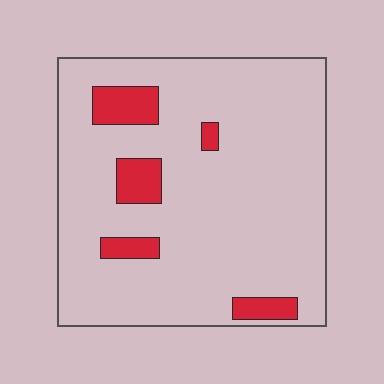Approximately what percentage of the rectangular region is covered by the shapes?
Approximately 10%.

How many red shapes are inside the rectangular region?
5.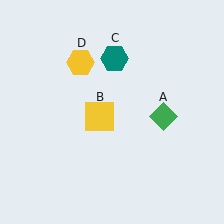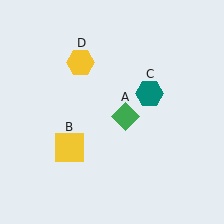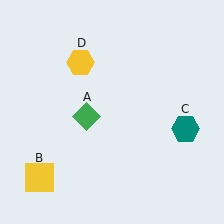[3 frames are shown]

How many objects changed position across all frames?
3 objects changed position: green diamond (object A), yellow square (object B), teal hexagon (object C).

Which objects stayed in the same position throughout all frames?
Yellow hexagon (object D) remained stationary.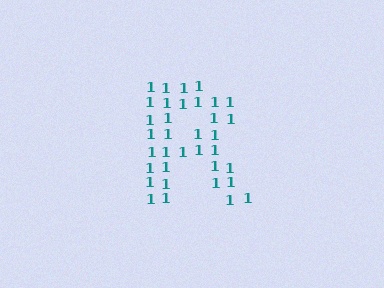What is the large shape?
The large shape is the letter R.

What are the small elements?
The small elements are digit 1's.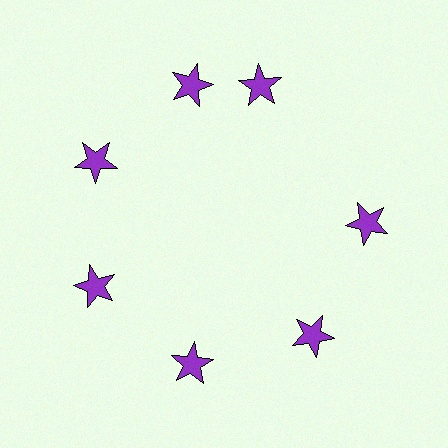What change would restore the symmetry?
The symmetry would be restored by rotating it back into even spacing with its neighbors so that all 7 stars sit at equal angles and equal distance from the center.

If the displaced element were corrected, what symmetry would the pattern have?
It would have 7-fold rotational symmetry — the pattern would map onto itself every 51 degrees.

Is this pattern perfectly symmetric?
No. The 7 purple stars are arranged in a ring, but one element near the 1 o'clock position is rotated out of alignment along the ring, breaking the 7-fold rotational symmetry.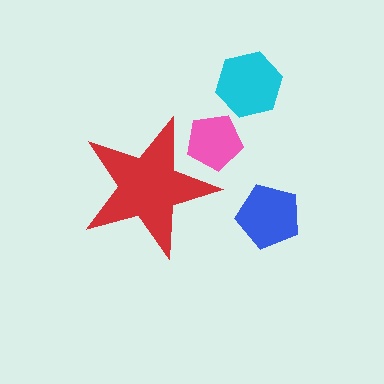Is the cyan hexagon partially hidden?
No, the cyan hexagon is fully visible.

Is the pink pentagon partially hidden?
Yes, the pink pentagon is partially hidden behind the red star.